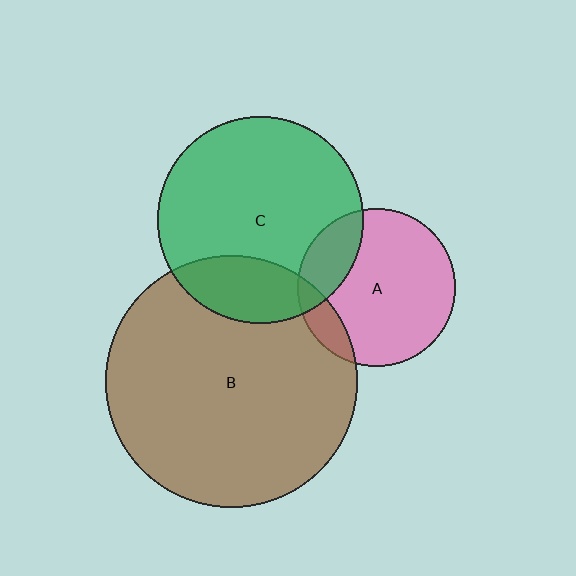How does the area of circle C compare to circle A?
Approximately 1.7 times.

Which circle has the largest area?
Circle B (brown).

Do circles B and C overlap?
Yes.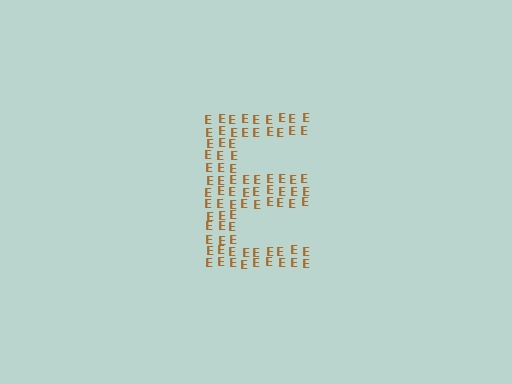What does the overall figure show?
The overall figure shows the letter E.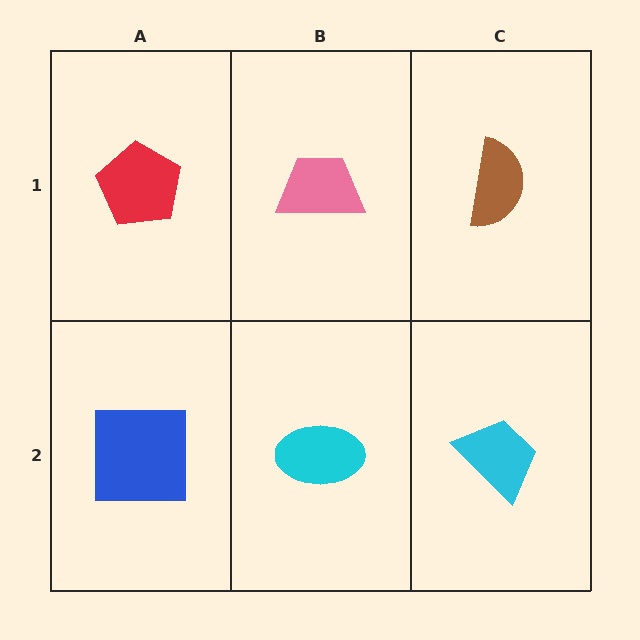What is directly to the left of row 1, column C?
A pink trapezoid.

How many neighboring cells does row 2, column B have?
3.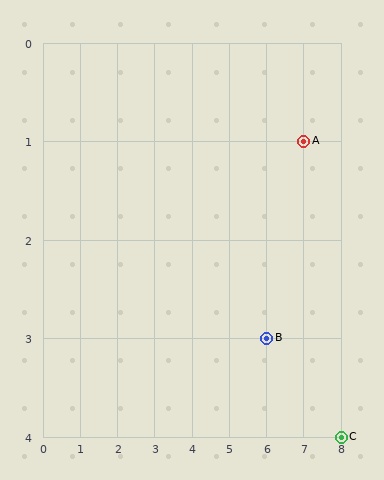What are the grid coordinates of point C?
Point C is at grid coordinates (8, 4).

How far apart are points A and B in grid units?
Points A and B are 1 column and 2 rows apart (about 2.2 grid units diagonally).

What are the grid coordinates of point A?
Point A is at grid coordinates (7, 1).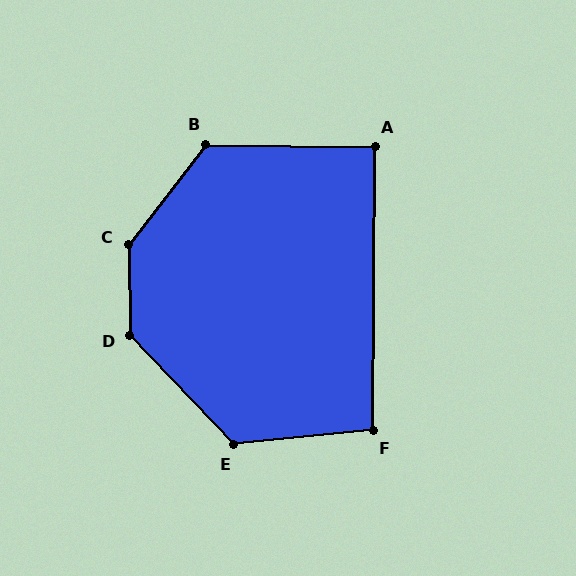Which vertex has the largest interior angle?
C, at approximately 142 degrees.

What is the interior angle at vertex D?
Approximately 137 degrees (obtuse).